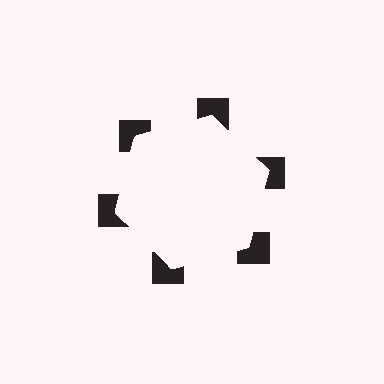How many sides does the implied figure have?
6 sides.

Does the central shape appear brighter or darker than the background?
It typically appears slightly brighter than the background, even though no actual brightness change is drawn.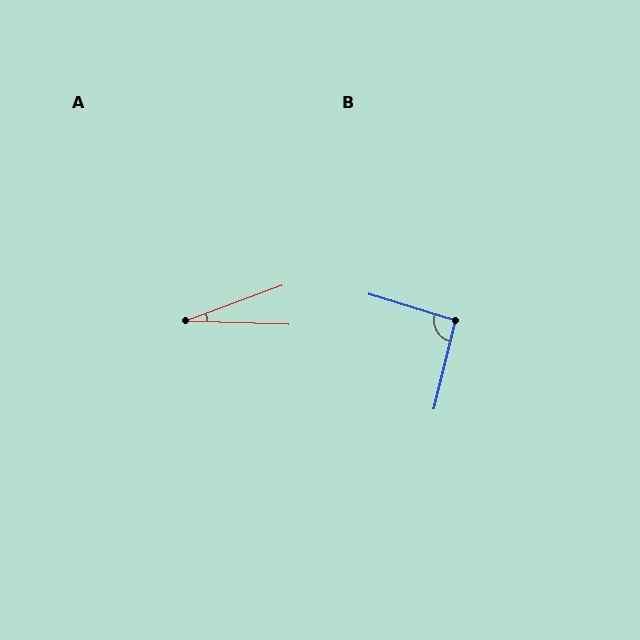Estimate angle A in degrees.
Approximately 22 degrees.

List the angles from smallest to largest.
A (22°), B (93°).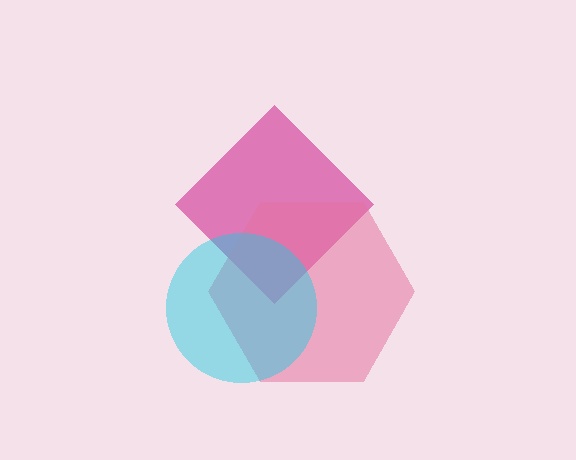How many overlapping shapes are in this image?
There are 3 overlapping shapes in the image.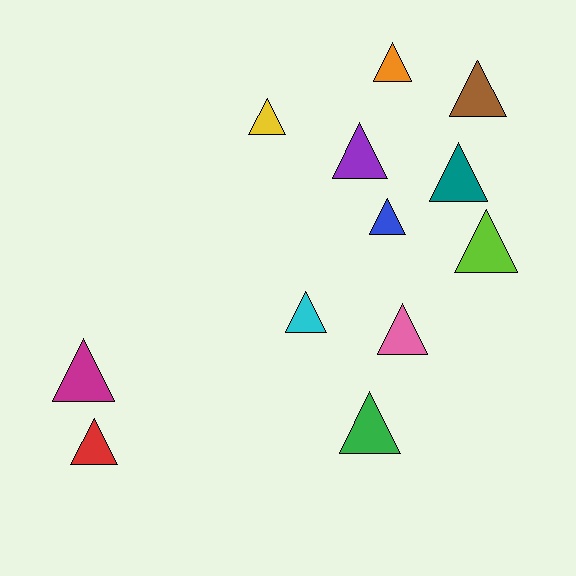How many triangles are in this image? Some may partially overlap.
There are 12 triangles.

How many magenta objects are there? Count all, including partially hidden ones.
There is 1 magenta object.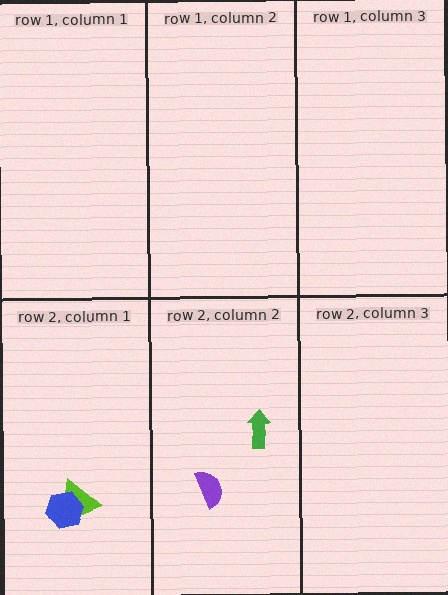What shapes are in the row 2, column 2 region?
The purple semicircle, the green arrow.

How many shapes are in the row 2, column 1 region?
2.